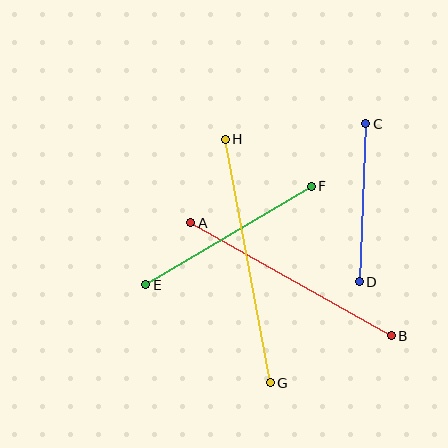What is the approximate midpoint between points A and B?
The midpoint is at approximately (291, 279) pixels.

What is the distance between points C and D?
The distance is approximately 158 pixels.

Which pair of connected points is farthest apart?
Points G and H are farthest apart.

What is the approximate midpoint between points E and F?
The midpoint is at approximately (228, 235) pixels.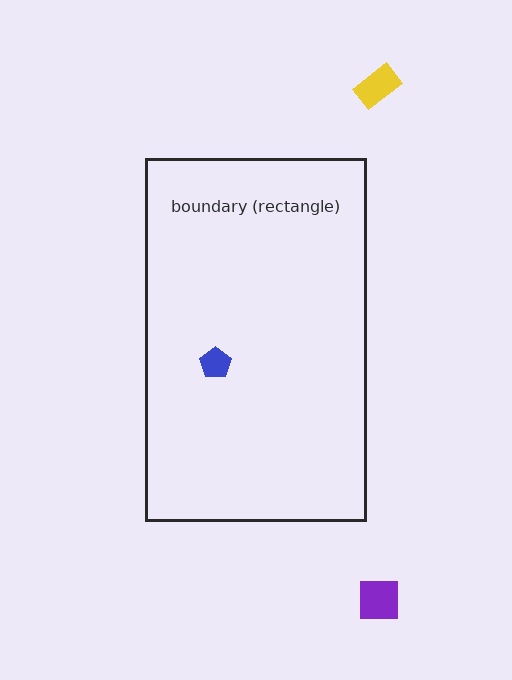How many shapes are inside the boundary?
1 inside, 2 outside.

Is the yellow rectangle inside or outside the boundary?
Outside.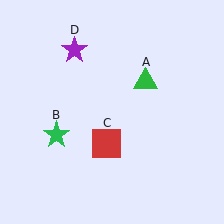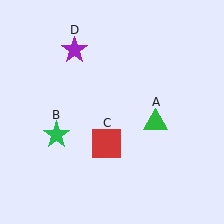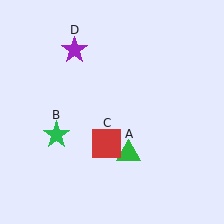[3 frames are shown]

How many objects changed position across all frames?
1 object changed position: green triangle (object A).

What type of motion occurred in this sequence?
The green triangle (object A) rotated clockwise around the center of the scene.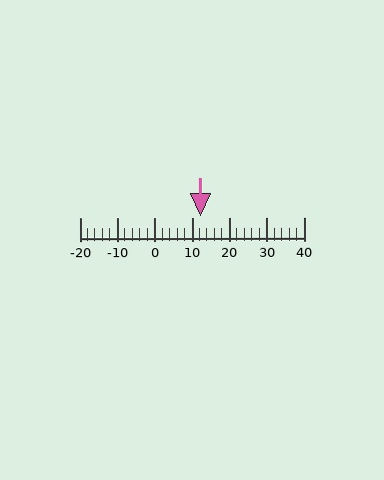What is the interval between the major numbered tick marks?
The major tick marks are spaced 10 units apart.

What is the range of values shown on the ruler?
The ruler shows values from -20 to 40.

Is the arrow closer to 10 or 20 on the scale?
The arrow is closer to 10.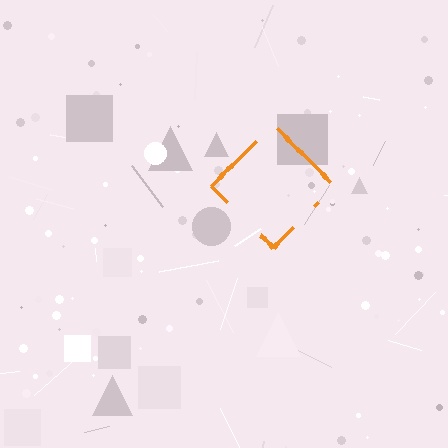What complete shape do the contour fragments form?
The contour fragments form a diamond.